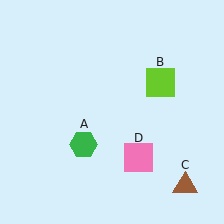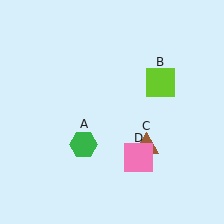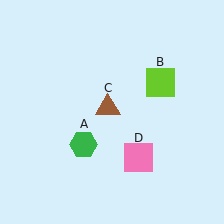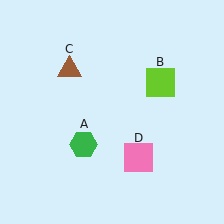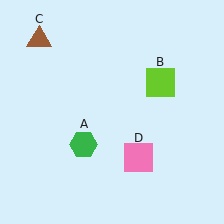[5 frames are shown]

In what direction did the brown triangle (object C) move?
The brown triangle (object C) moved up and to the left.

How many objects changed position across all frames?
1 object changed position: brown triangle (object C).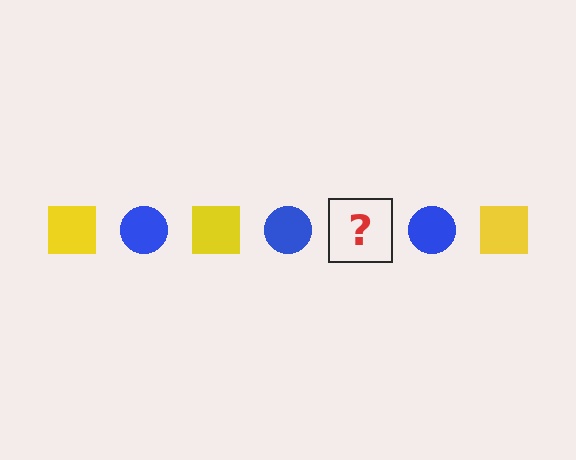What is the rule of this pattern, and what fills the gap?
The rule is that the pattern alternates between yellow square and blue circle. The gap should be filled with a yellow square.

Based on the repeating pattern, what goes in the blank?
The blank should be a yellow square.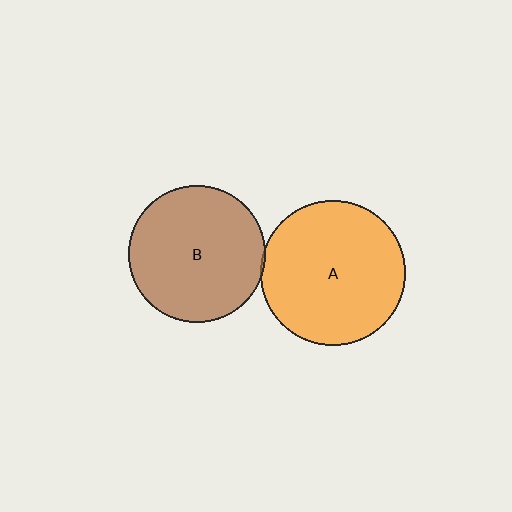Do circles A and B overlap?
Yes.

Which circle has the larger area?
Circle A (orange).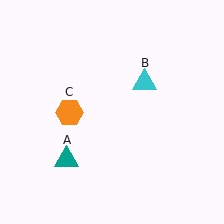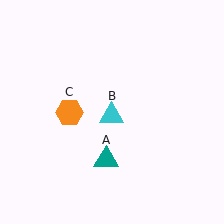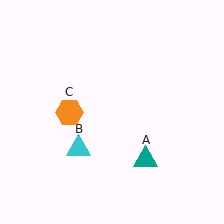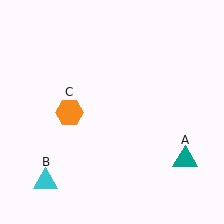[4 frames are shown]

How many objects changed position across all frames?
2 objects changed position: teal triangle (object A), cyan triangle (object B).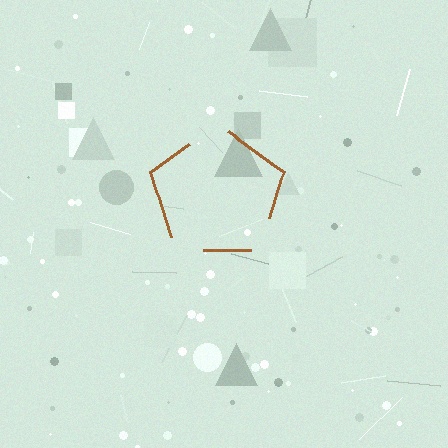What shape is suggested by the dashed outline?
The dashed outline suggests a pentagon.